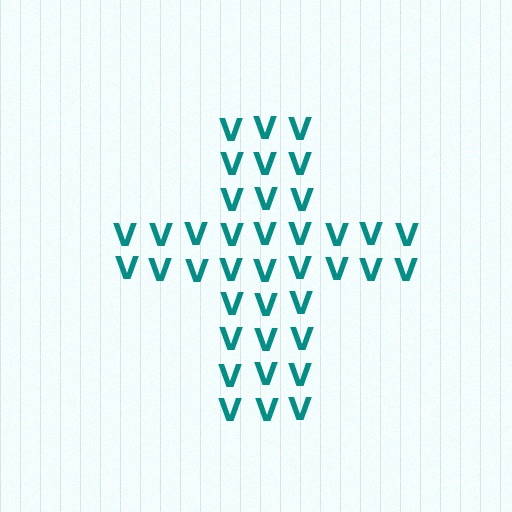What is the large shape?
The large shape is a cross.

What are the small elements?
The small elements are letter V's.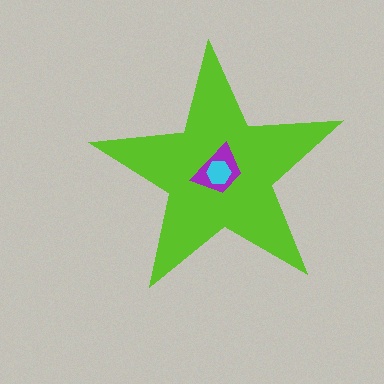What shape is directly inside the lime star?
The purple trapezoid.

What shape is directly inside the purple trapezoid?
The cyan hexagon.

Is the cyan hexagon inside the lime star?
Yes.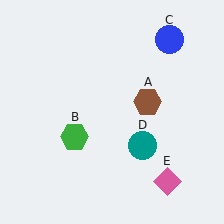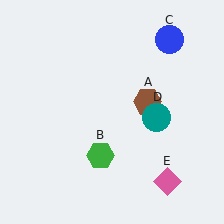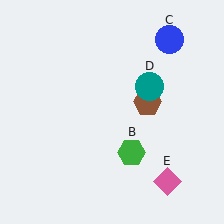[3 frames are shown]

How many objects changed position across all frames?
2 objects changed position: green hexagon (object B), teal circle (object D).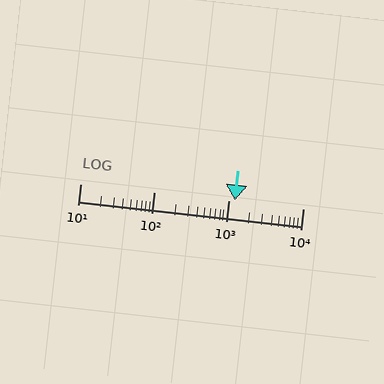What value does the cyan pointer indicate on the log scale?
The pointer indicates approximately 1200.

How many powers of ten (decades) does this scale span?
The scale spans 3 decades, from 10 to 10000.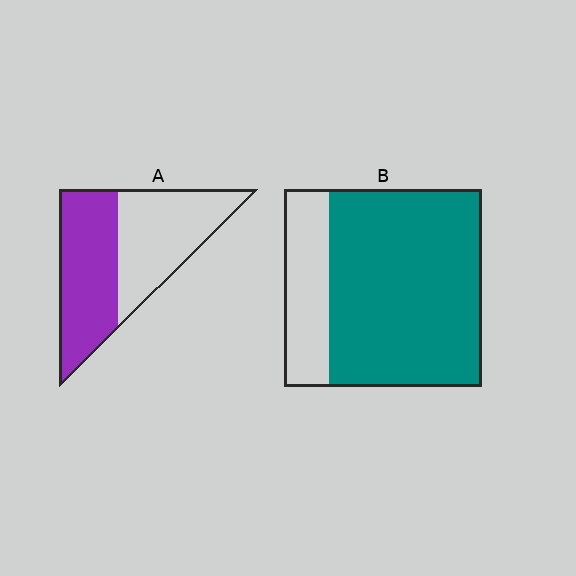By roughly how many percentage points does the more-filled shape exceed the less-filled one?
By roughly 25 percentage points (B over A).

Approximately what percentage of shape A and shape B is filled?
A is approximately 50% and B is approximately 75%.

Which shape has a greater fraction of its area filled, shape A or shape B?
Shape B.